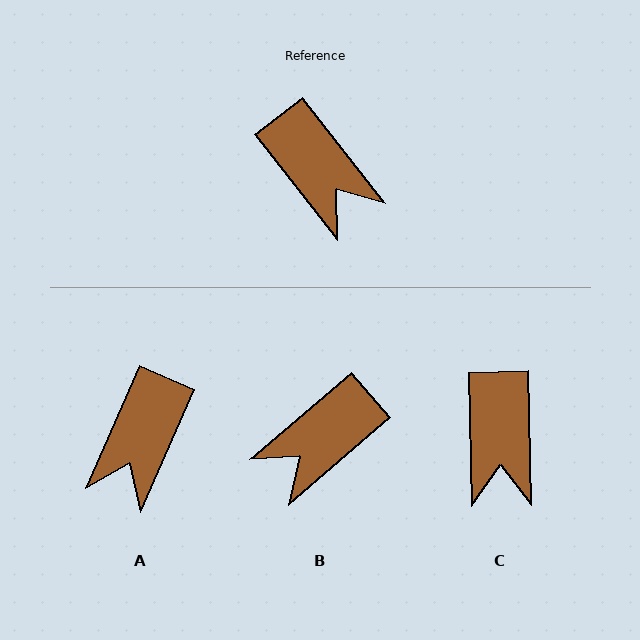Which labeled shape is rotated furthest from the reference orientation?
B, about 87 degrees away.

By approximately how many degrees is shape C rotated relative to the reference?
Approximately 37 degrees clockwise.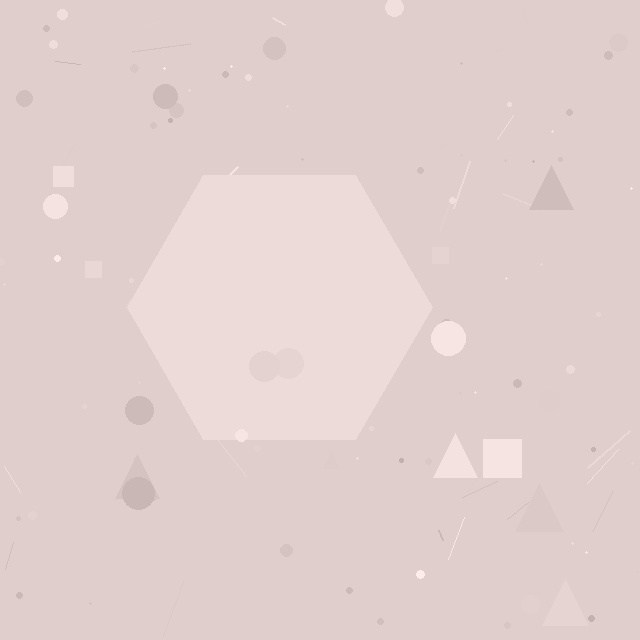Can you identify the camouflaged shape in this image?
The camouflaged shape is a hexagon.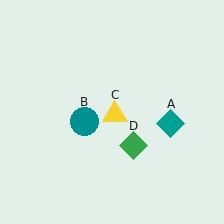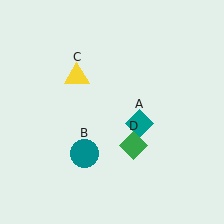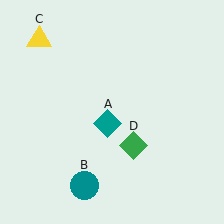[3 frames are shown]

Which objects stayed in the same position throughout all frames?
Green diamond (object D) remained stationary.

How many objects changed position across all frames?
3 objects changed position: teal diamond (object A), teal circle (object B), yellow triangle (object C).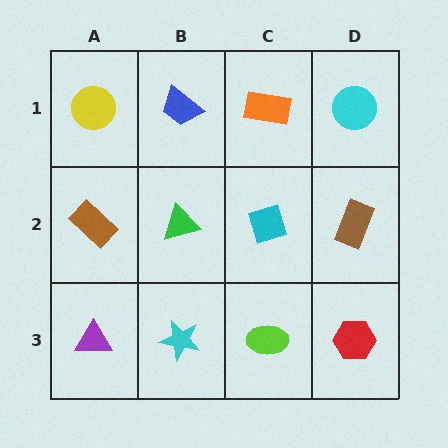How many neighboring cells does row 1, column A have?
2.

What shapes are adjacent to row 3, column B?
A green triangle (row 2, column B), a purple triangle (row 3, column A), a lime ellipse (row 3, column C).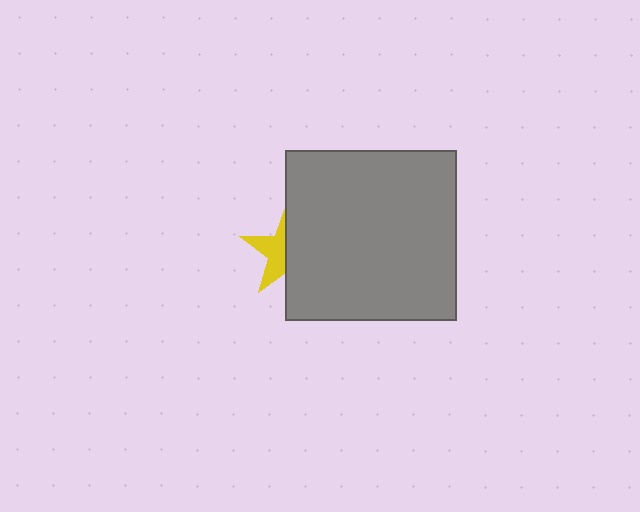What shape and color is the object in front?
The object in front is a gray square.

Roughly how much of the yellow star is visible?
About half of it is visible (roughly 45%).